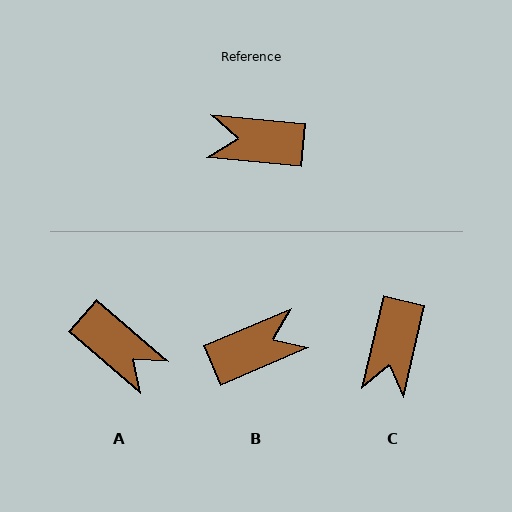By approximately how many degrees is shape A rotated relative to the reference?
Approximately 145 degrees counter-clockwise.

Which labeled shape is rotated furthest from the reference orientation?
B, about 151 degrees away.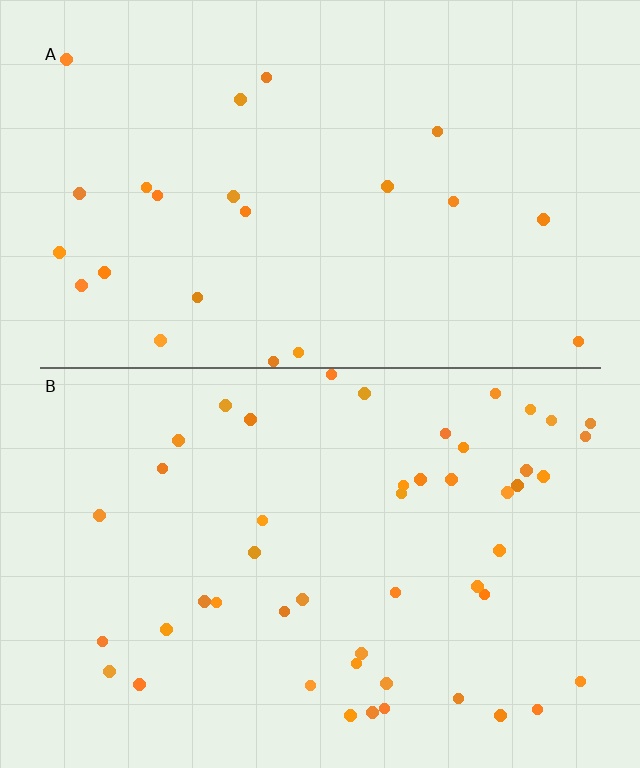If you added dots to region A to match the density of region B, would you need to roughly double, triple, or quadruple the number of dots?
Approximately double.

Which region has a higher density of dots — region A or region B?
B (the bottom).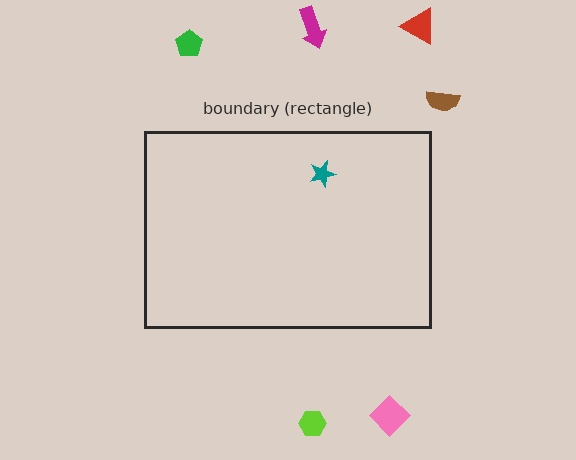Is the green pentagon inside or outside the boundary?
Outside.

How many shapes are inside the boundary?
1 inside, 6 outside.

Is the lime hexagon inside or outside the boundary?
Outside.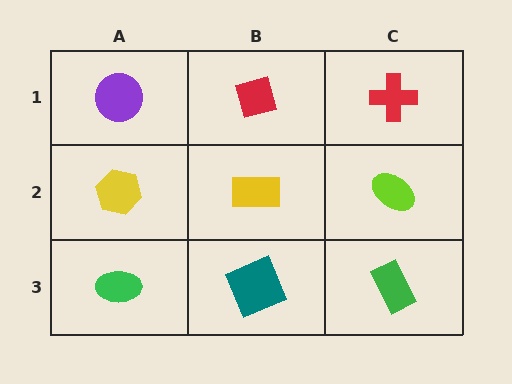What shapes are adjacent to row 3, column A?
A yellow hexagon (row 2, column A), a teal square (row 3, column B).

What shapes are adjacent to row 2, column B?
A red diamond (row 1, column B), a teal square (row 3, column B), a yellow hexagon (row 2, column A), a lime ellipse (row 2, column C).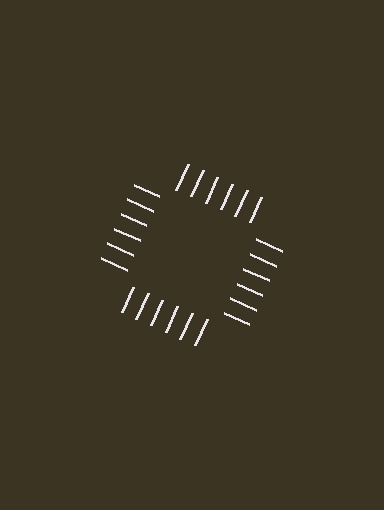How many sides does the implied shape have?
4 sides — the line-ends trace a square.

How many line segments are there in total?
24 — 6 along each of the 4 edges.